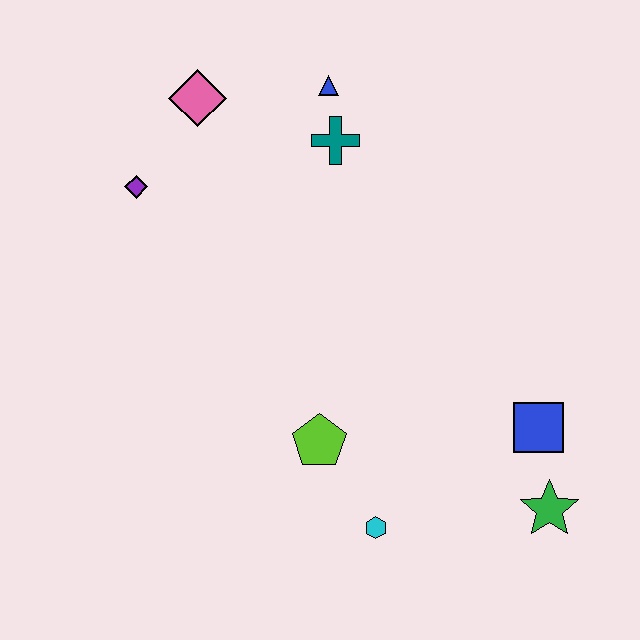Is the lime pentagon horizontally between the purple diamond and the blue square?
Yes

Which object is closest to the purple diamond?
The pink diamond is closest to the purple diamond.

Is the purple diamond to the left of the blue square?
Yes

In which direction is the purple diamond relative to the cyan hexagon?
The purple diamond is above the cyan hexagon.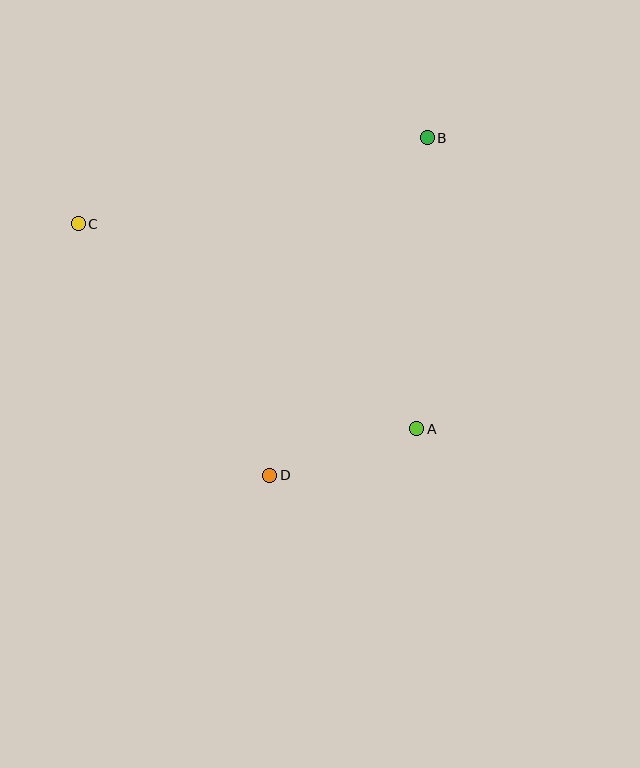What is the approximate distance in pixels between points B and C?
The distance between B and C is approximately 359 pixels.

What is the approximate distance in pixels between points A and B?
The distance between A and B is approximately 292 pixels.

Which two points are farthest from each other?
Points A and C are farthest from each other.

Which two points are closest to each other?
Points A and D are closest to each other.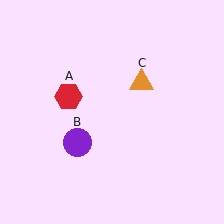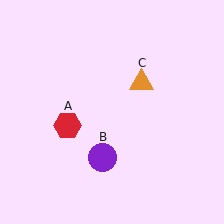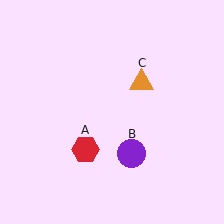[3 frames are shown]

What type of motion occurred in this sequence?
The red hexagon (object A), purple circle (object B) rotated counterclockwise around the center of the scene.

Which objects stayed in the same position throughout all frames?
Orange triangle (object C) remained stationary.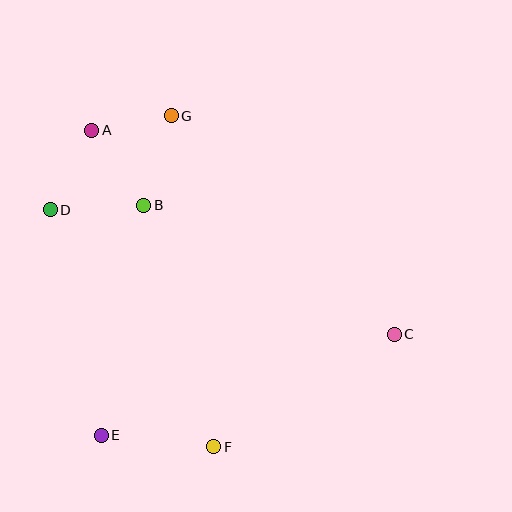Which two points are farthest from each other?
Points C and D are farthest from each other.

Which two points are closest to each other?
Points A and G are closest to each other.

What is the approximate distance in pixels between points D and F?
The distance between D and F is approximately 288 pixels.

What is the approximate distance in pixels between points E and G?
The distance between E and G is approximately 327 pixels.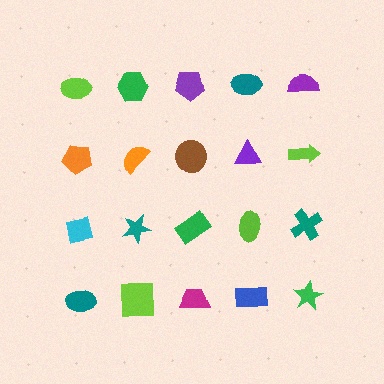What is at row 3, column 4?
A lime ellipse.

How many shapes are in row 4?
5 shapes.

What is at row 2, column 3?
A brown circle.